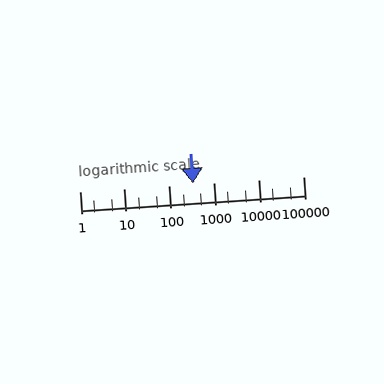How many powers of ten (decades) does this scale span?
The scale spans 5 decades, from 1 to 100000.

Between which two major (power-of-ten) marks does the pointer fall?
The pointer is between 100 and 1000.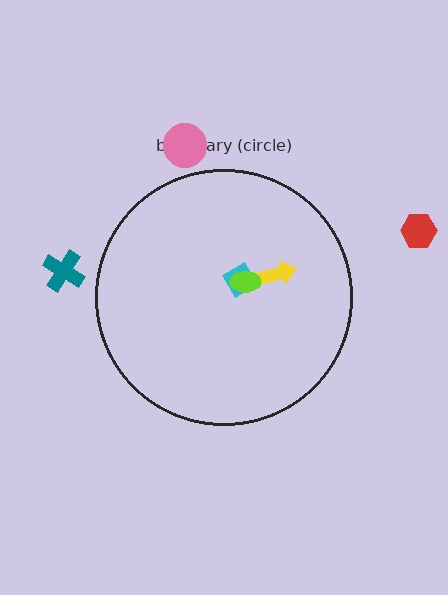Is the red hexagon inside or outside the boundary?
Outside.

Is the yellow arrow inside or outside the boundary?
Inside.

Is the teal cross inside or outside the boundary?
Outside.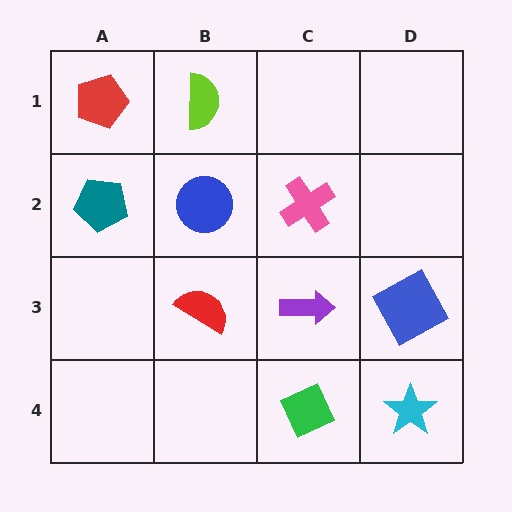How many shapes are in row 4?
2 shapes.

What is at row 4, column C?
A green diamond.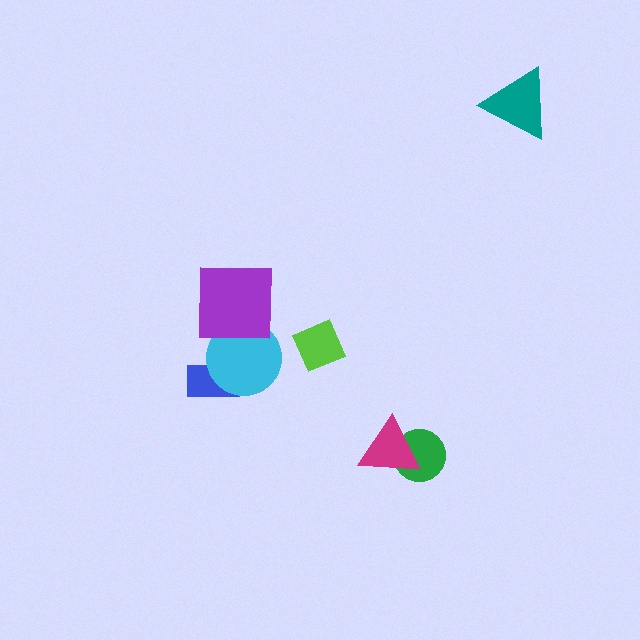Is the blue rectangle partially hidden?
Yes, it is partially covered by another shape.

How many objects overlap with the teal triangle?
0 objects overlap with the teal triangle.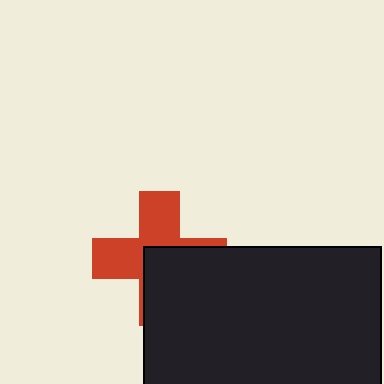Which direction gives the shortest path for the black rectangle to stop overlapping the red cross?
Moving toward the lower-right gives the shortest separation.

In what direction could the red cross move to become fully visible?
The red cross could move toward the upper-left. That would shift it out from behind the black rectangle entirely.